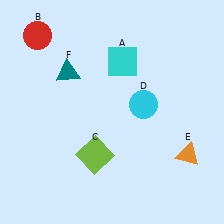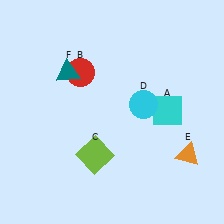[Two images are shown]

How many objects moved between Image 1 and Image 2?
2 objects moved between the two images.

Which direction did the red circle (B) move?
The red circle (B) moved right.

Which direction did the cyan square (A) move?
The cyan square (A) moved down.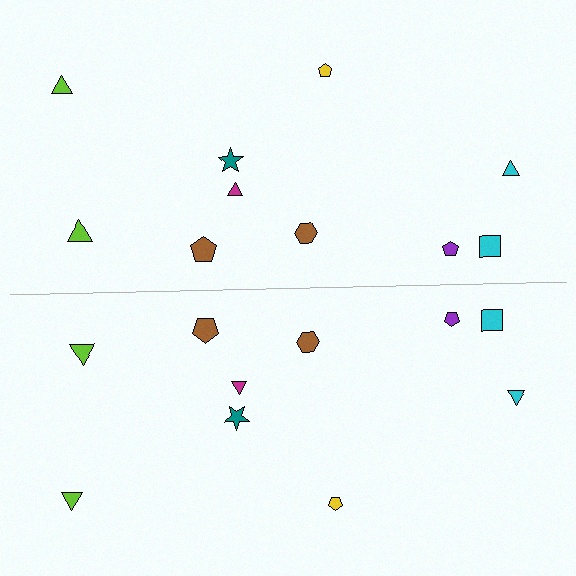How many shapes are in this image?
There are 20 shapes in this image.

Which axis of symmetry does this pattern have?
The pattern has a horizontal axis of symmetry running through the center of the image.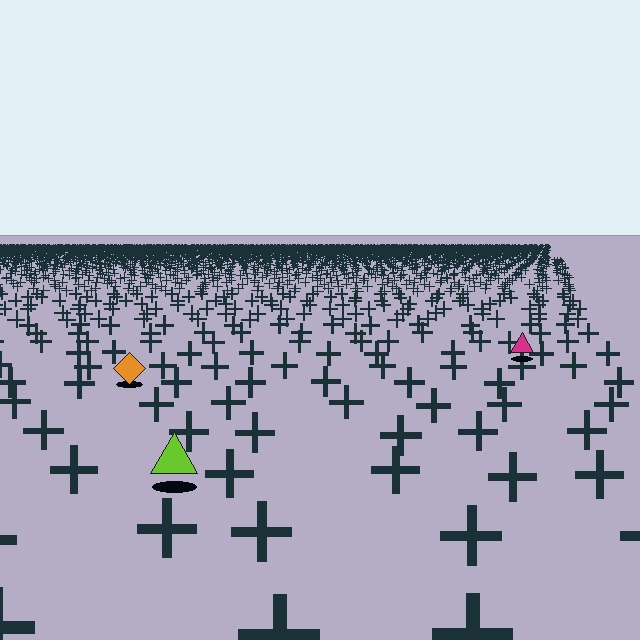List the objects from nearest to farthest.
From nearest to farthest: the lime triangle, the orange diamond, the magenta triangle.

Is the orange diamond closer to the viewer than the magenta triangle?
Yes. The orange diamond is closer — you can tell from the texture gradient: the ground texture is coarser near it.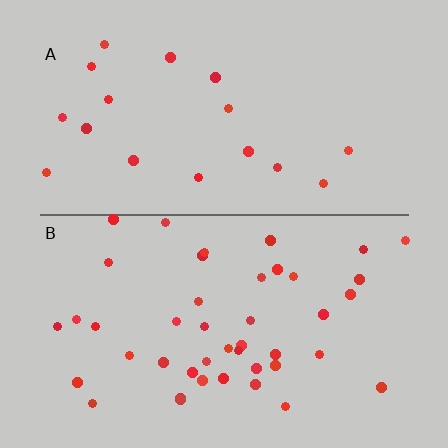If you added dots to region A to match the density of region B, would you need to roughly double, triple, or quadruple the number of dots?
Approximately double.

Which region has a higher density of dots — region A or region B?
B (the bottom).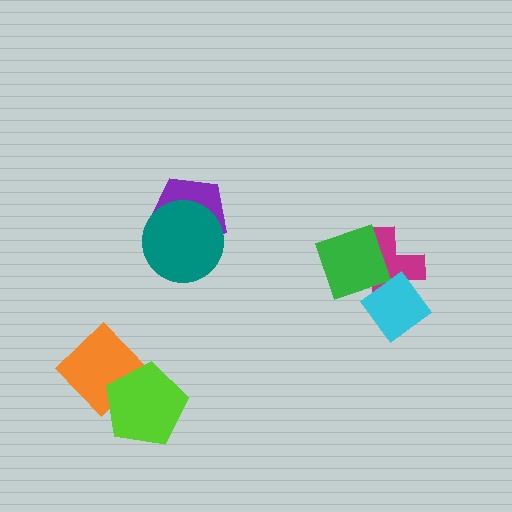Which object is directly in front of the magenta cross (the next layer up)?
The green square is directly in front of the magenta cross.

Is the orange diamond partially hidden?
Yes, it is partially covered by another shape.